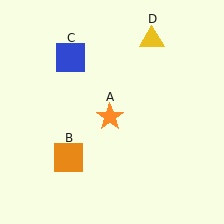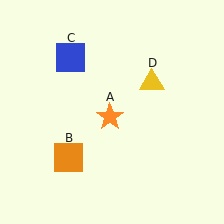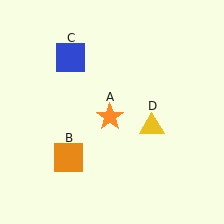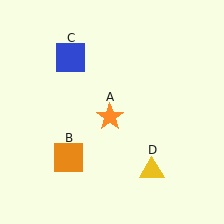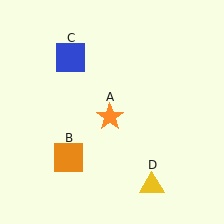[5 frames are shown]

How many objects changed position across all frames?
1 object changed position: yellow triangle (object D).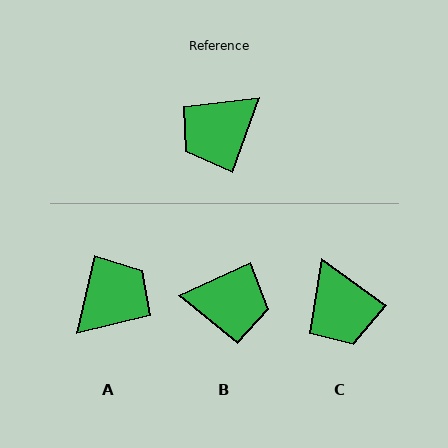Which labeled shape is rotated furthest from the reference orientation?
A, about 173 degrees away.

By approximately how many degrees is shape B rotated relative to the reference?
Approximately 135 degrees counter-clockwise.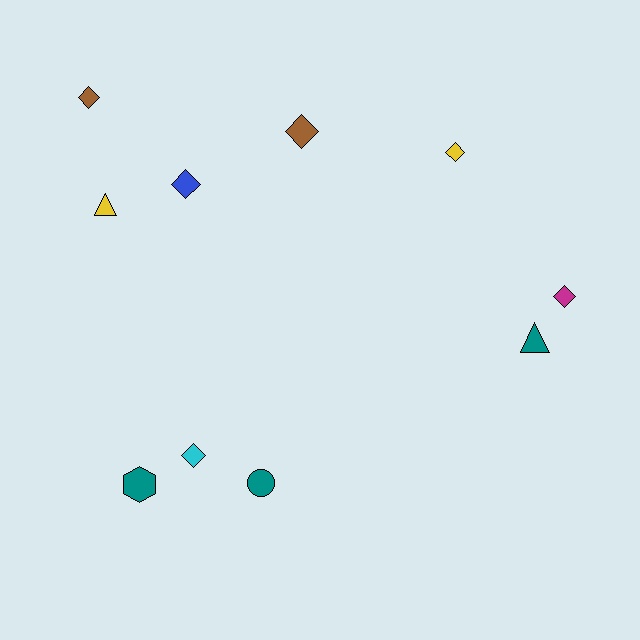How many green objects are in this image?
There are no green objects.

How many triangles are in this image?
There are 2 triangles.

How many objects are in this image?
There are 10 objects.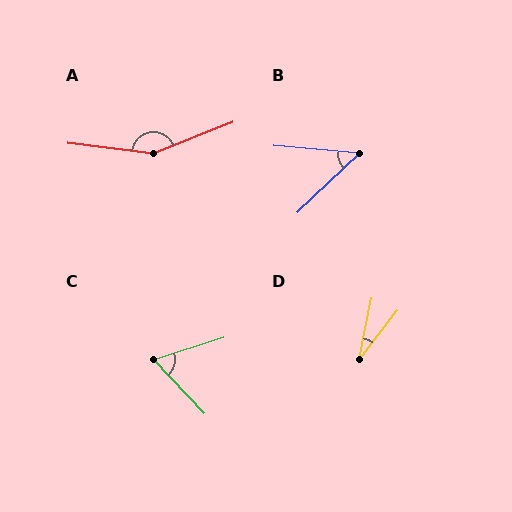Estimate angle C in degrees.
Approximately 64 degrees.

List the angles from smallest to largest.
D (27°), B (49°), C (64°), A (151°).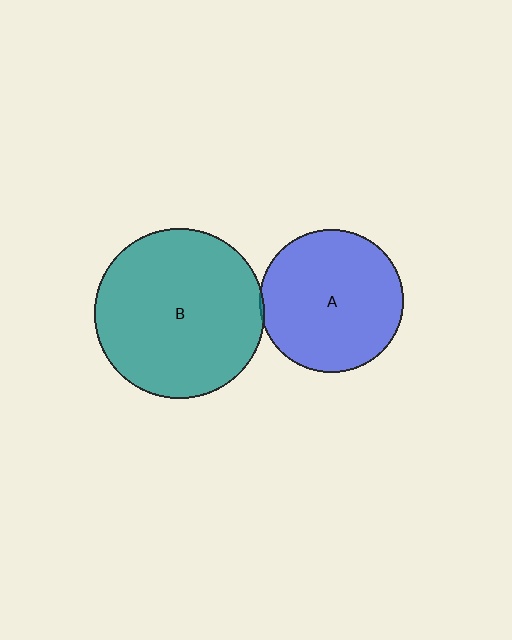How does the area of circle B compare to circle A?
Approximately 1.4 times.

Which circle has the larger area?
Circle B (teal).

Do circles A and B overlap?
Yes.